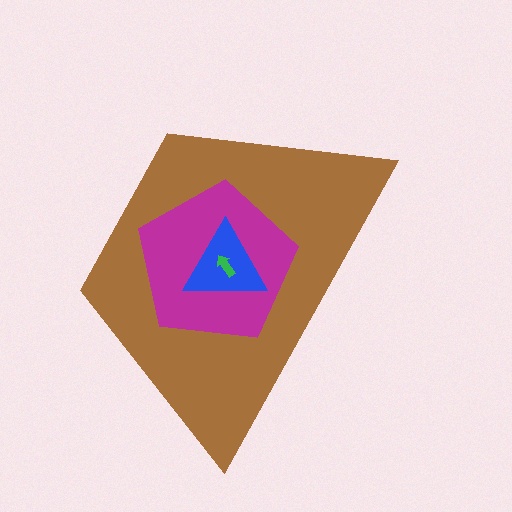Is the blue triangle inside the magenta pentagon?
Yes.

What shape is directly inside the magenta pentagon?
The blue triangle.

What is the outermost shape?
The brown trapezoid.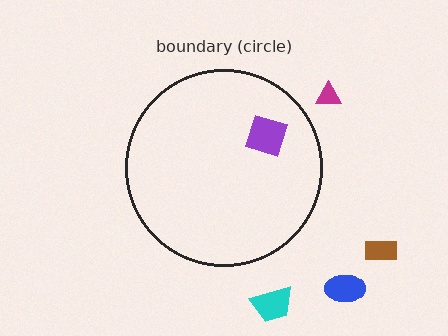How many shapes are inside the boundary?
1 inside, 4 outside.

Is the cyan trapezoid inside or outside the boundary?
Outside.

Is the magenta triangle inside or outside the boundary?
Outside.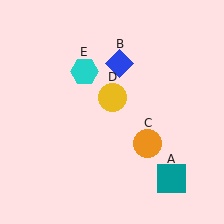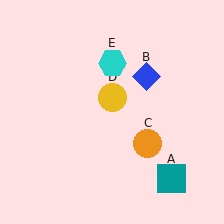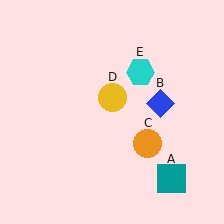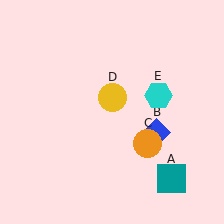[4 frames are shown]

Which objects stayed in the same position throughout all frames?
Teal square (object A) and orange circle (object C) and yellow circle (object D) remained stationary.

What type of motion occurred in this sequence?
The blue diamond (object B), cyan hexagon (object E) rotated clockwise around the center of the scene.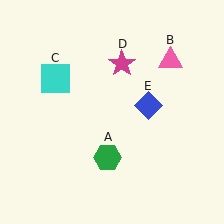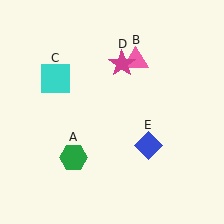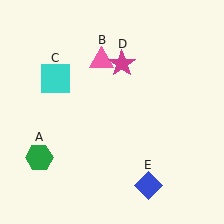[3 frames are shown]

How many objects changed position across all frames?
3 objects changed position: green hexagon (object A), pink triangle (object B), blue diamond (object E).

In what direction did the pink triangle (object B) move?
The pink triangle (object B) moved left.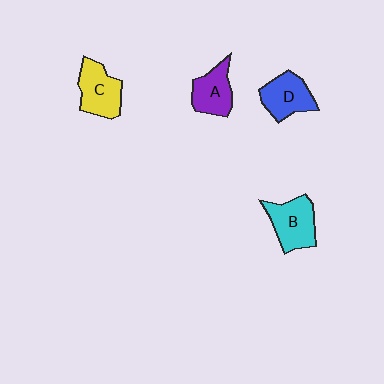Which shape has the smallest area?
Shape A (purple).